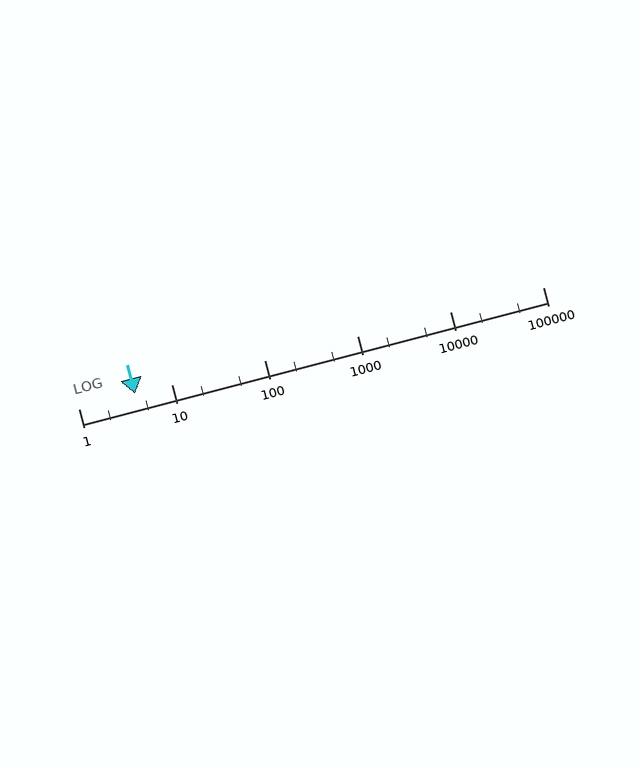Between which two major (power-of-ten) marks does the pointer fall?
The pointer is between 1 and 10.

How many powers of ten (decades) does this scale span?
The scale spans 5 decades, from 1 to 100000.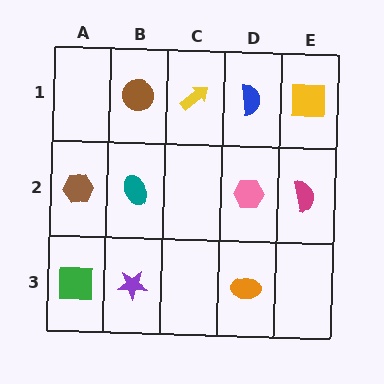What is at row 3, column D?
An orange ellipse.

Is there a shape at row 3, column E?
No, that cell is empty.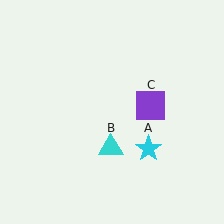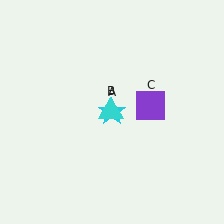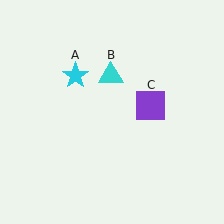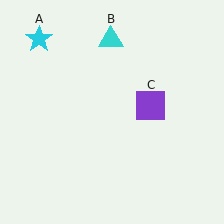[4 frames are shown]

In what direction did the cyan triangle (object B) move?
The cyan triangle (object B) moved up.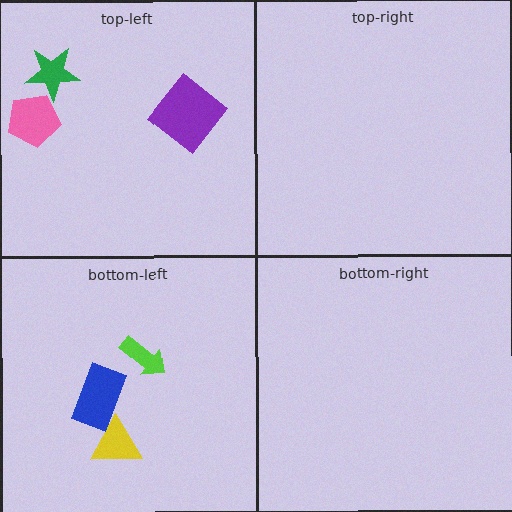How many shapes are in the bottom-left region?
3.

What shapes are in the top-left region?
The pink pentagon, the purple diamond, the green star.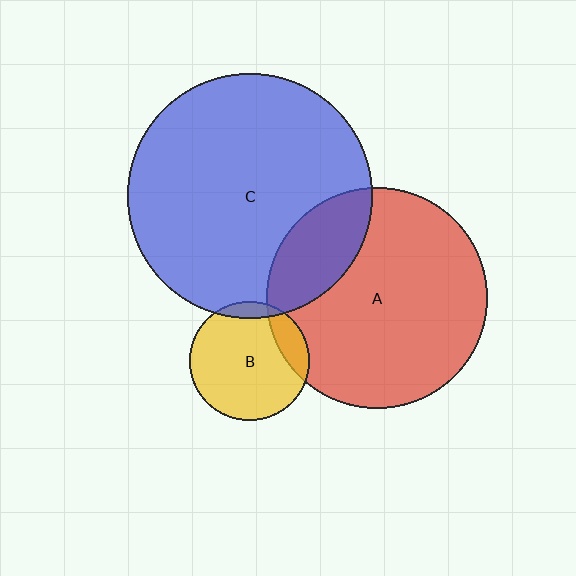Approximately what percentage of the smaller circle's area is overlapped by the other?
Approximately 15%.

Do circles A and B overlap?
Yes.